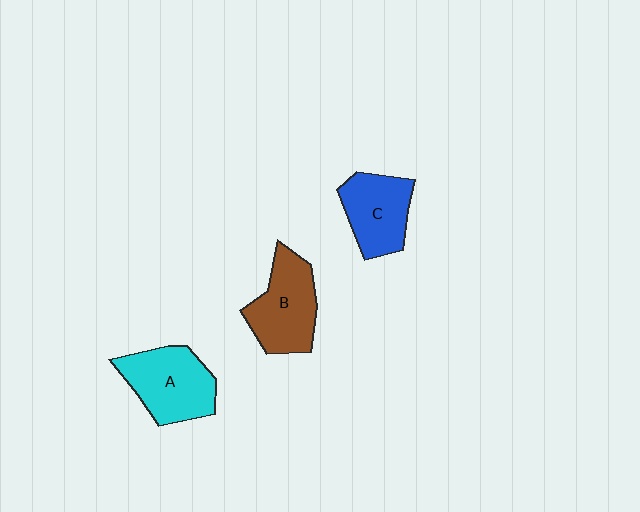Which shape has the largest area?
Shape A (cyan).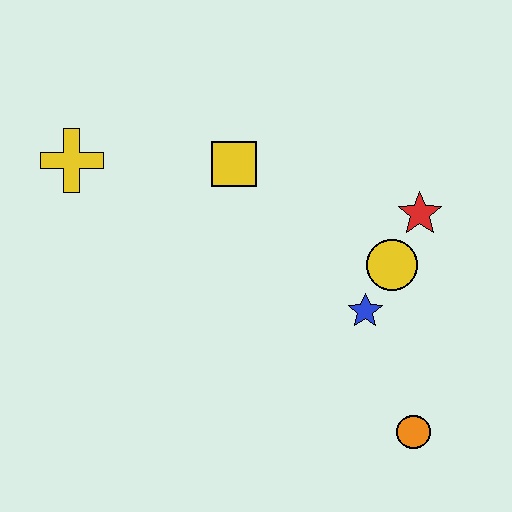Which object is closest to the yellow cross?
The yellow square is closest to the yellow cross.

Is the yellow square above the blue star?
Yes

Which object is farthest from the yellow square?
The orange circle is farthest from the yellow square.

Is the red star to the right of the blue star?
Yes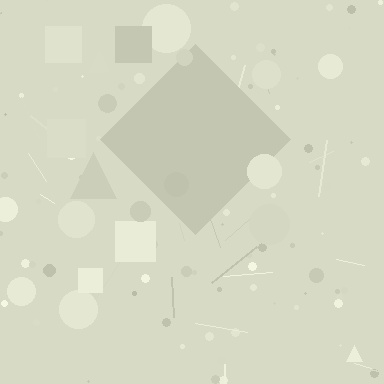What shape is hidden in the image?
A diamond is hidden in the image.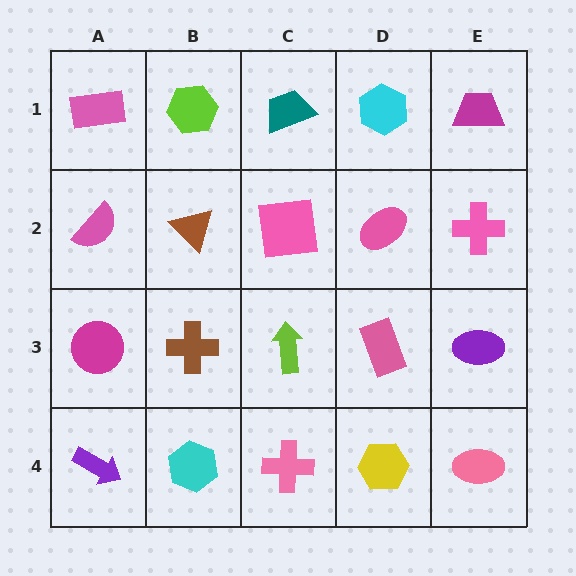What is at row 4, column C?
A pink cross.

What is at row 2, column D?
A pink ellipse.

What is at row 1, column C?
A teal trapezoid.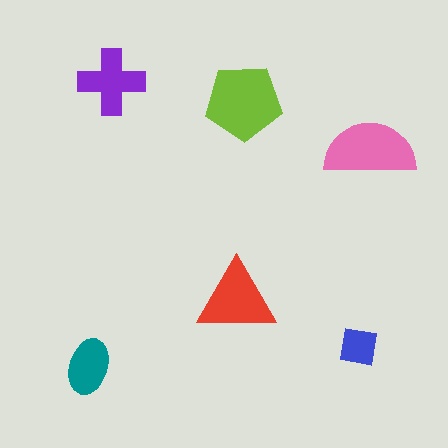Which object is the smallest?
The blue square.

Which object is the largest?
The lime pentagon.